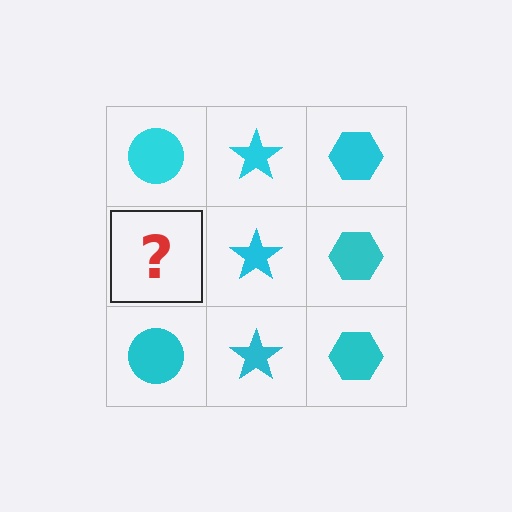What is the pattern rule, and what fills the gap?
The rule is that each column has a consistent shape. The gap should be filled with a cyan circle.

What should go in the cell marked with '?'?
The missing cell should contain a cyan circle.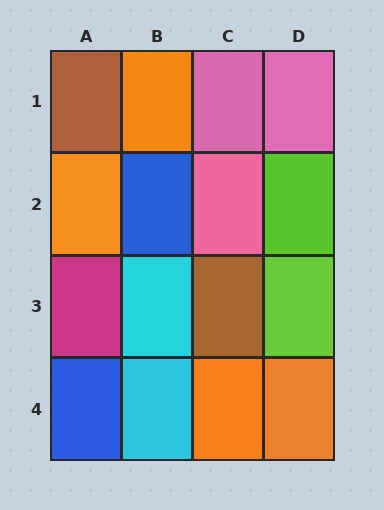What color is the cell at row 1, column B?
Orange.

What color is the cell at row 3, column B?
Cyan.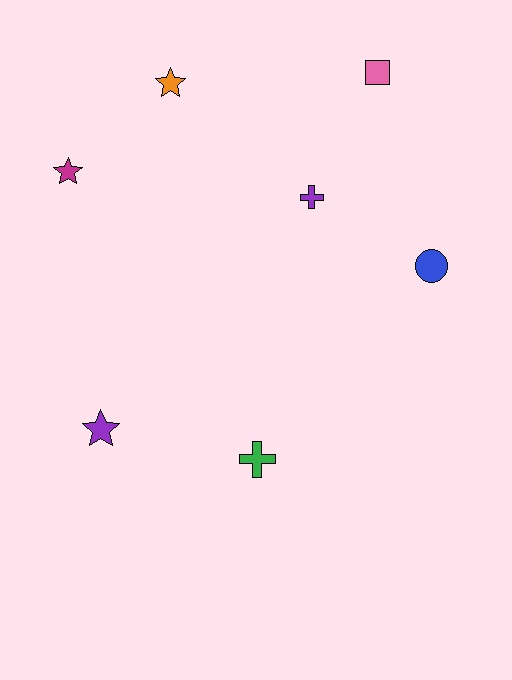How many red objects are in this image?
There are no red objects.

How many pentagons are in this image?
There are no pentagons.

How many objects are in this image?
There are 7 objects.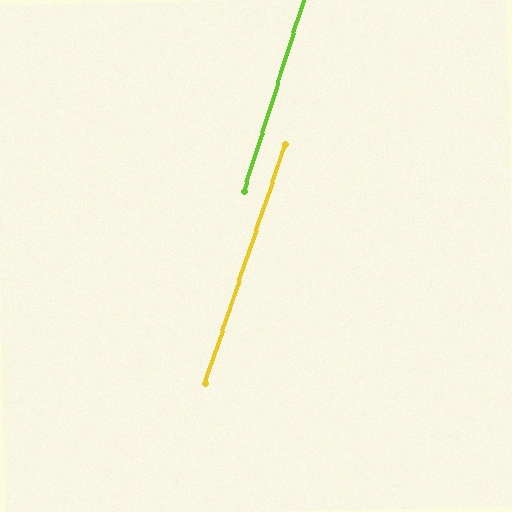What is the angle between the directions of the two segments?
Approximately 1 degree.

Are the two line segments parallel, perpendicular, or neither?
Parallel — their directions differ by only 1.3°.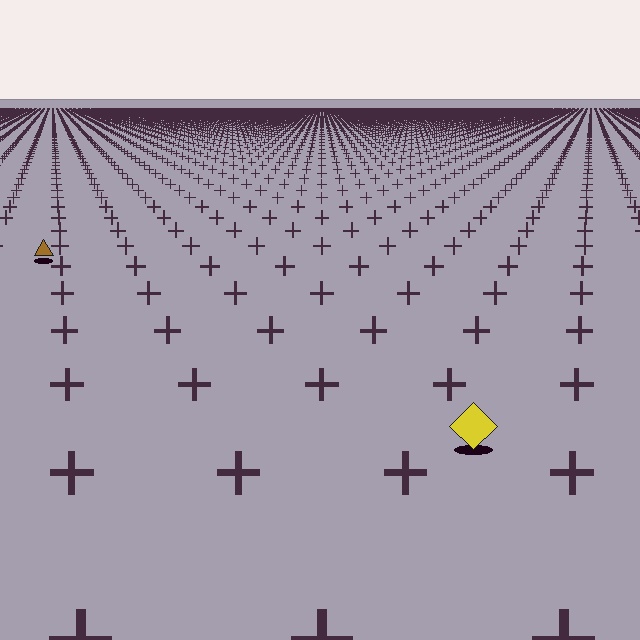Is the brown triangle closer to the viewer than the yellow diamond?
No. The yellow diamond is closer — you can tell from the texture gradient: the ground texture is coarser near it.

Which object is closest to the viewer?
The yellow diamond is closest. The texture marks near it are larger and more spread out.